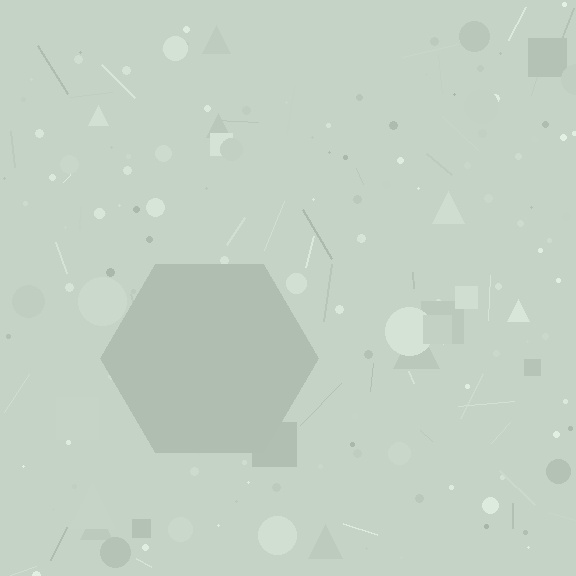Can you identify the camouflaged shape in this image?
The camouflaged shape is a hexagon.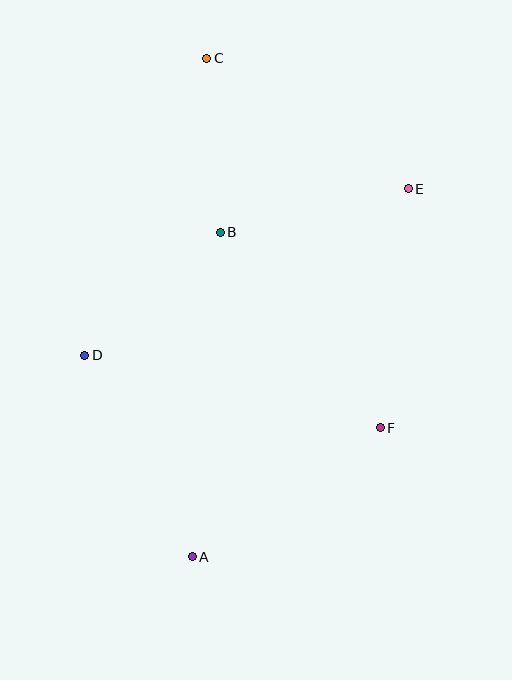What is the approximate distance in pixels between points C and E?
The distance between C and E is approximately 240 pixels.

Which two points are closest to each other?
Points B and C are closest to each other.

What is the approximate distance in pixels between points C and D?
The distance between C and D is approximately 321 pixels.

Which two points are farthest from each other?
Points A and C are farthest from each other.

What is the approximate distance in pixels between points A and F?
The distance between A and F is approximately 228 pixels.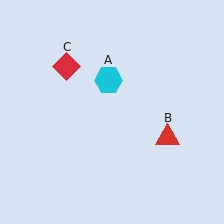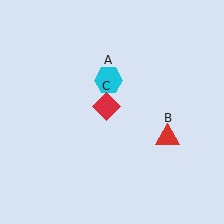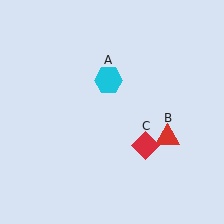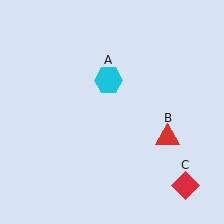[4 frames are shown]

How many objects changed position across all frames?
1 object changed position: red diamond (object C).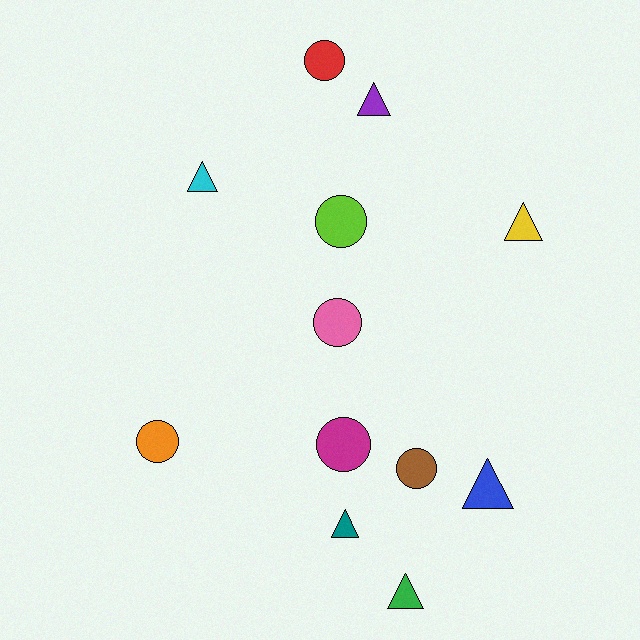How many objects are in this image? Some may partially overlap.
There are 12 objects.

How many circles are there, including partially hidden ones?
There are 6 circles.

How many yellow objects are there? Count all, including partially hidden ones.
There is 1 yellow object.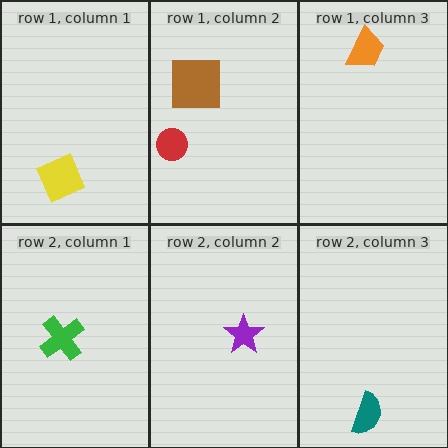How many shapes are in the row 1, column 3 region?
1.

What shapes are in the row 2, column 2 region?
The purple star.